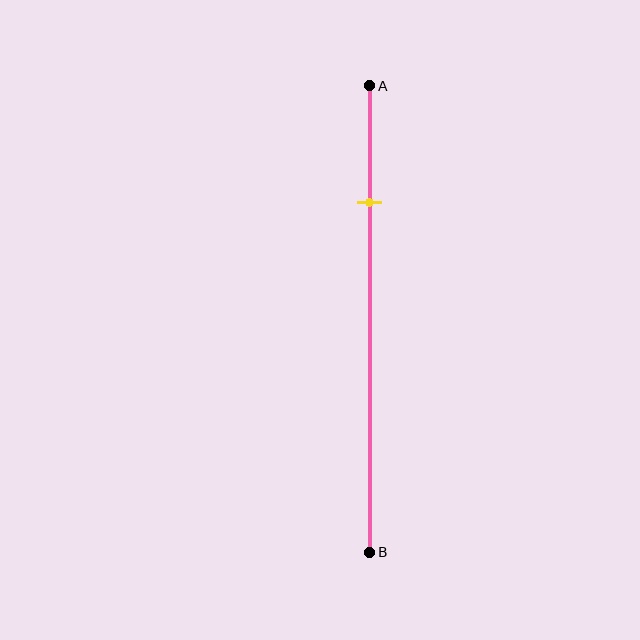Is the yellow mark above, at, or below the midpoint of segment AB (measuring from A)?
The yellow mark is above the midpoint of segment AB.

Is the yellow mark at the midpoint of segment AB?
No, the mark is at about 25% from A, not at the 50% midpoint.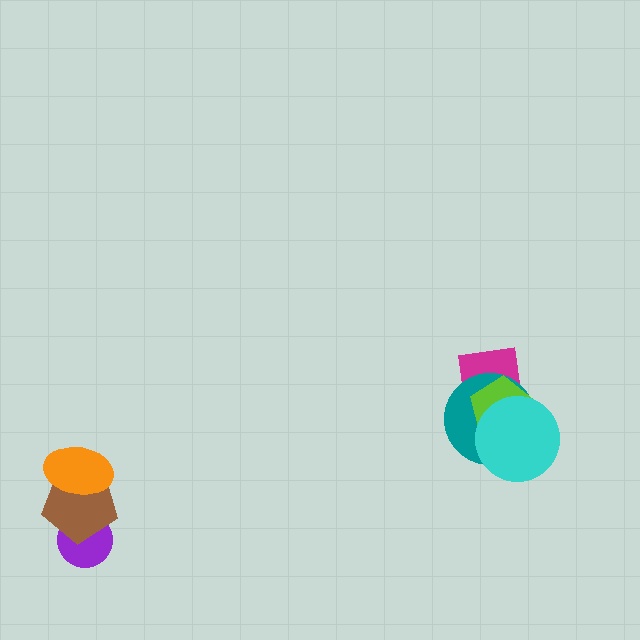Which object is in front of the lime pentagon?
The cyan circle is in front of the lime pentagon.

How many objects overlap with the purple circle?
1 object overlaps with the purple circle.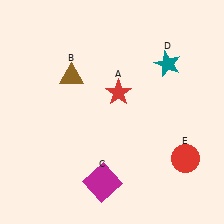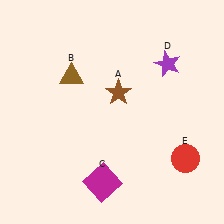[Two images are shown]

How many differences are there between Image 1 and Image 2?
There are 2 differences between the two images.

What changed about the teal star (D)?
In Image 1, D is teal. In Image 2, it changed to purple.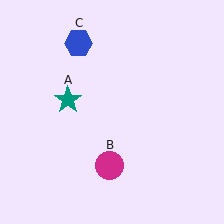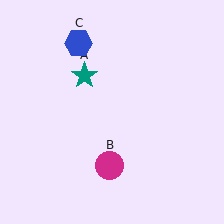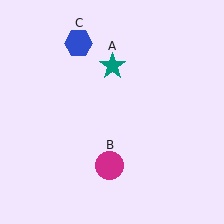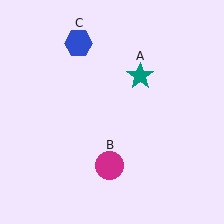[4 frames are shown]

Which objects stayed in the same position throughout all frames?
Magenta circle (object B) and blue hexagon (object C) remained stationary.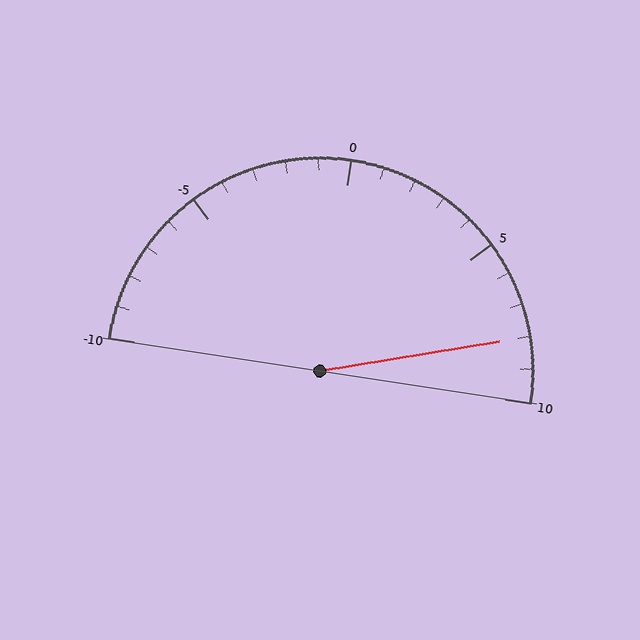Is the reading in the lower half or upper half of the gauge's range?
The reading is in the upper half of the range (-10 to 10).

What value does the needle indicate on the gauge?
The needle indicates approximately 8.